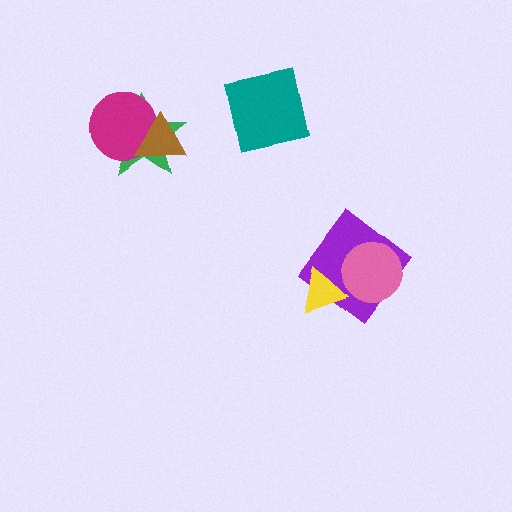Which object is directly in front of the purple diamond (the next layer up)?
The pink circle is directly in front of the purple diamond.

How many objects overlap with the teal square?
0 objects overlap with the teal square.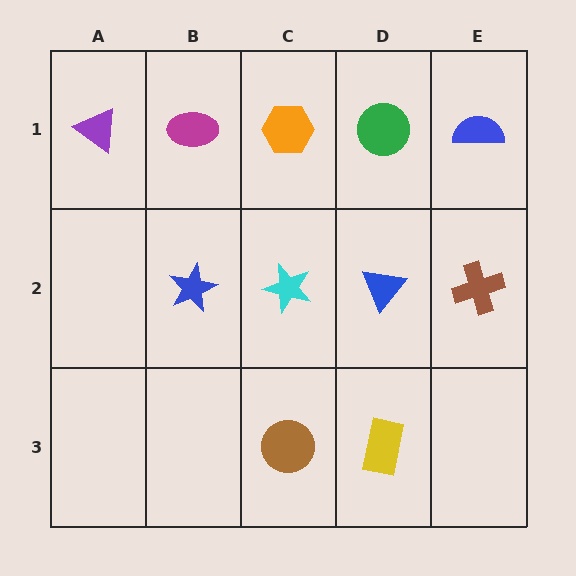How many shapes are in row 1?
5 shapes.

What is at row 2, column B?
A blue star.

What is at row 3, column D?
A yellow rectangle.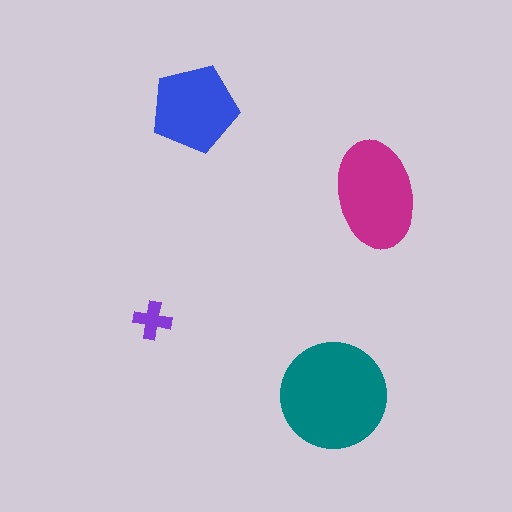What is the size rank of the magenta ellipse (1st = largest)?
2nd.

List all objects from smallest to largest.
The purple cross, the blue pentagon, the magenta ellipse, the teal circle.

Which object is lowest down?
The teal circle is bottommost.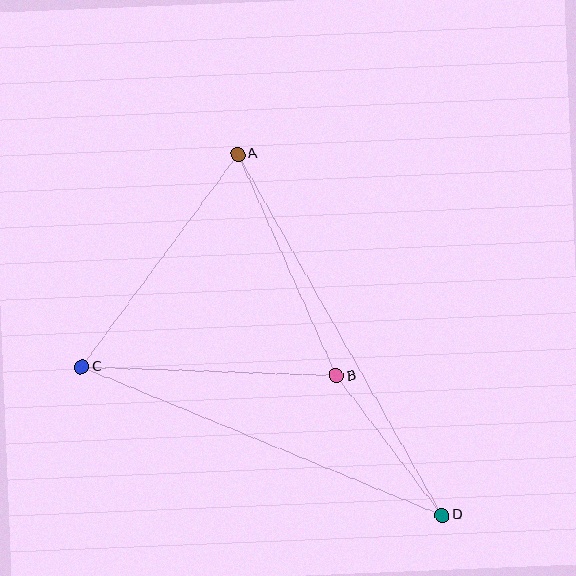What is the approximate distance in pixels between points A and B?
The distance between A and B is approximately 243 pixels.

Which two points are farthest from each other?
Points A and D are farthest from each other.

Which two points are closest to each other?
Points B and D are closest to each other.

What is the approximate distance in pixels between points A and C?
The distance between A and C is approximately 264 pixels.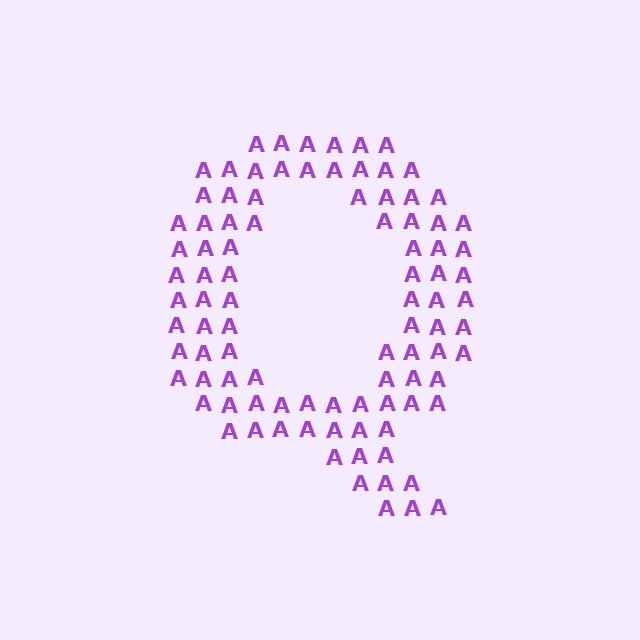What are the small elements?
The small elements are letter A's.